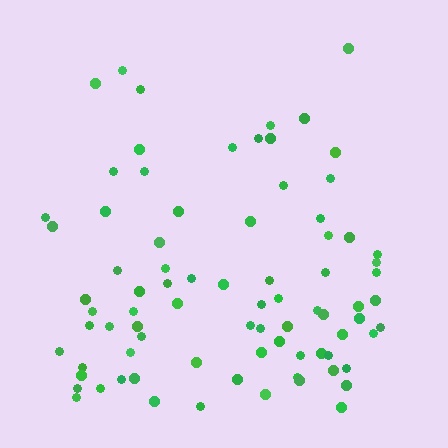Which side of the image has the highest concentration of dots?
The bottom.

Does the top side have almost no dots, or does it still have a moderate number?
Still a moderate number, just noticeably fewer than the bottom.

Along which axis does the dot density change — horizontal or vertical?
Vertical.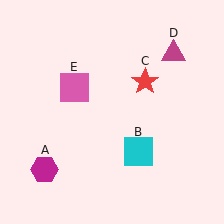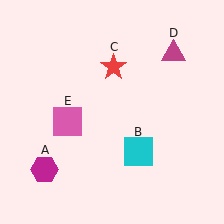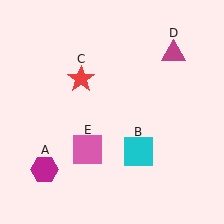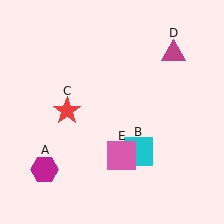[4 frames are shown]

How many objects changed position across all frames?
2 objects changed position: red star (object C), pink square (object E).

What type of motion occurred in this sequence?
The red star (object C), pink square (object E) rotated counterclockwise around the center of the scene.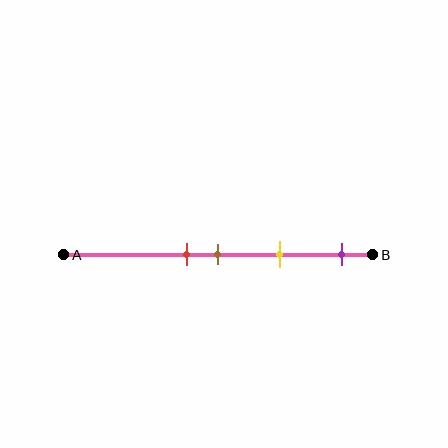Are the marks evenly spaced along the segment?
No, the marks are not evenly spaced.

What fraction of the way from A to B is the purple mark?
The purple mark is approximately 90% (0.9) of the way from A to B.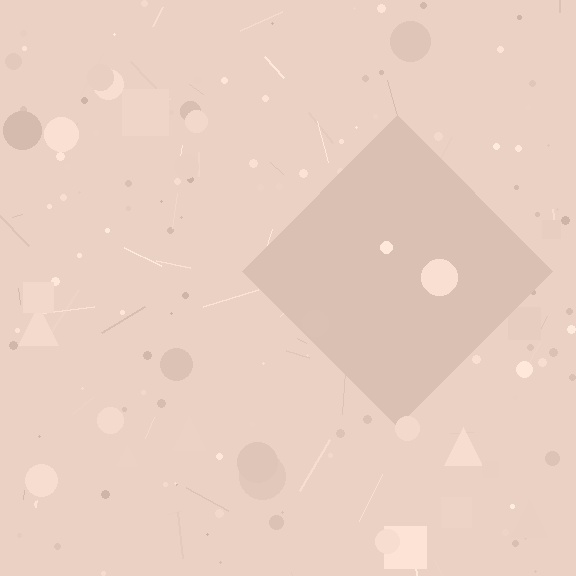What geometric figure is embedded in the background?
A diamond is embedded in the background.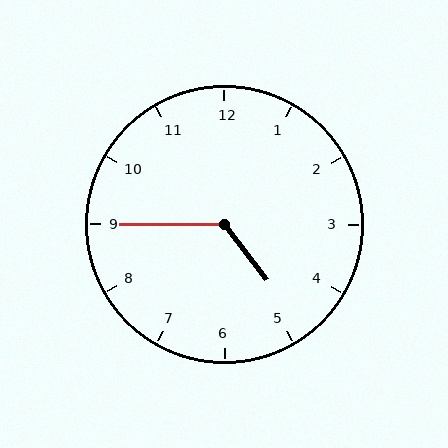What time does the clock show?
4:45.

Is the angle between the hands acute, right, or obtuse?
It is obtuse.